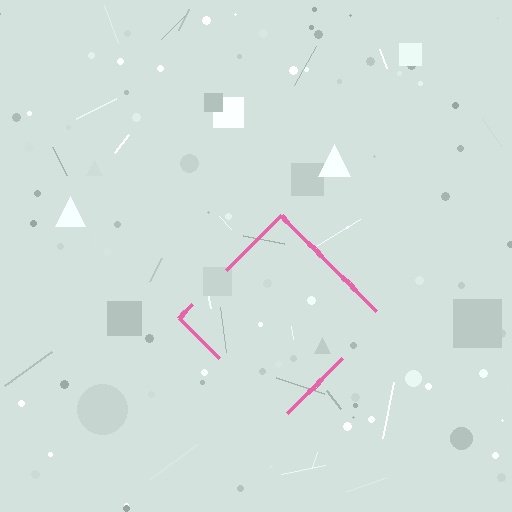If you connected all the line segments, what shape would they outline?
They would outline a diamond.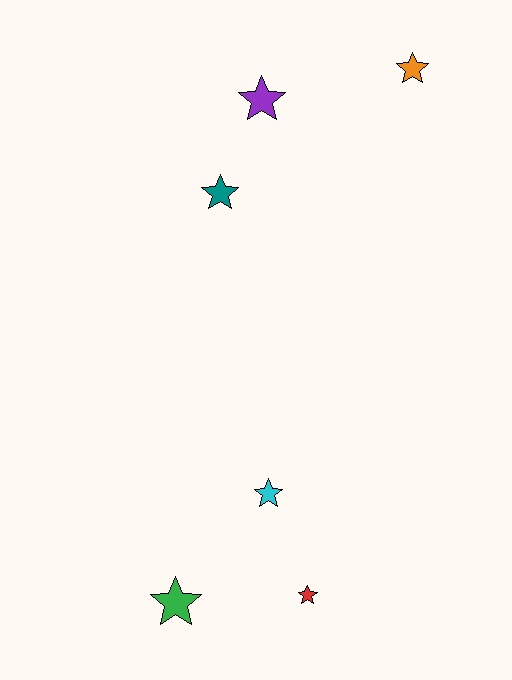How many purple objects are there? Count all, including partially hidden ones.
There is 1 purple object.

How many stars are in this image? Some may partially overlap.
There are 6 stars.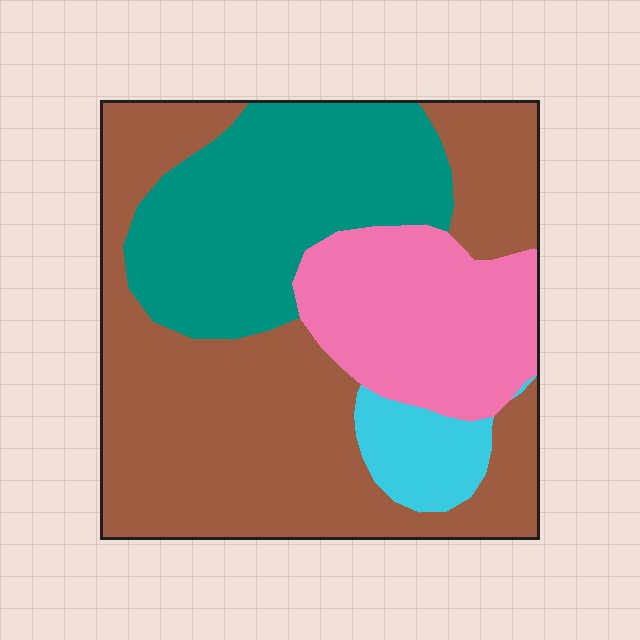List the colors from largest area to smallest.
From largest to smallest: brown, teal, pink, cyan.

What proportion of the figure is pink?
Pink takes up about one fifth (1/5) of the figure.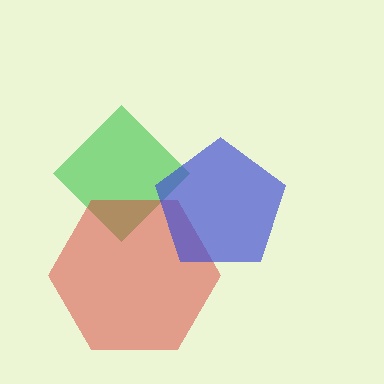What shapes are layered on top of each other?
The layered shapes are: a green diamond, a red hexagon, a blue pentagon.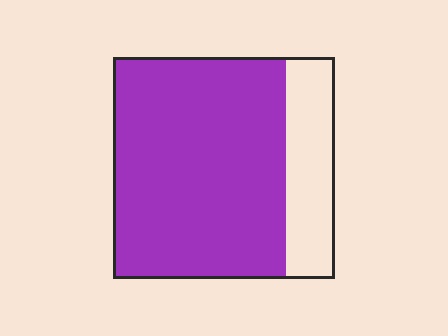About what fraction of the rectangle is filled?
About four fifths (4/5).